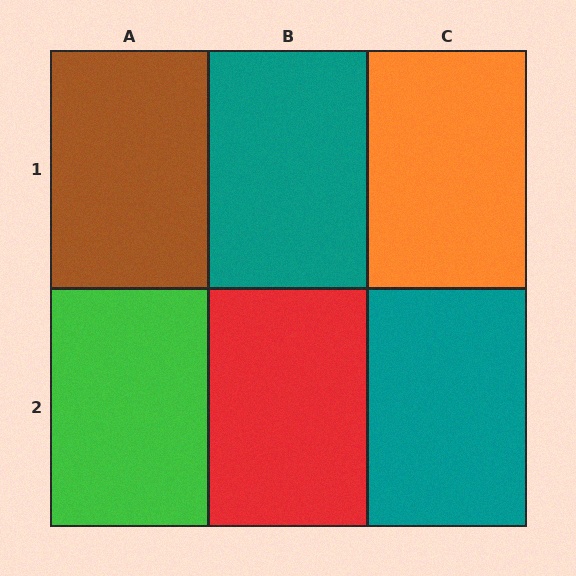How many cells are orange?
1 cell is orange.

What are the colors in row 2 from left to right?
Green, red, teal.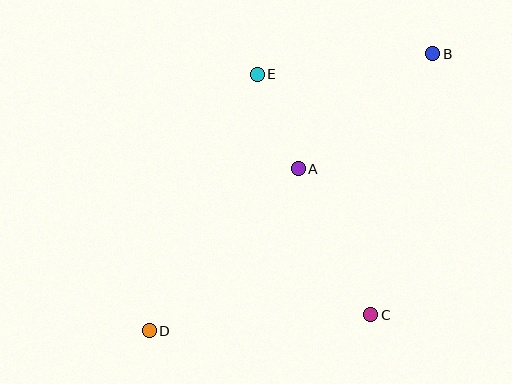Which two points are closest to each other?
Points A and E are closest to each other.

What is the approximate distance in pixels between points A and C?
The distance between A and C is approximately 163 pixels.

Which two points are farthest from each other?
Points B and D are farthest from each other.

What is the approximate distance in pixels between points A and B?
The distance between A and B is approximately 177 pixels.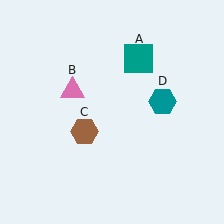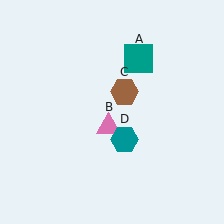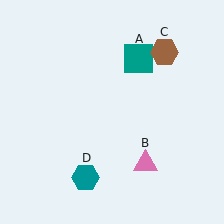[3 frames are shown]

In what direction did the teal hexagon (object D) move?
The teal hexagon (object D) moved down and to the left.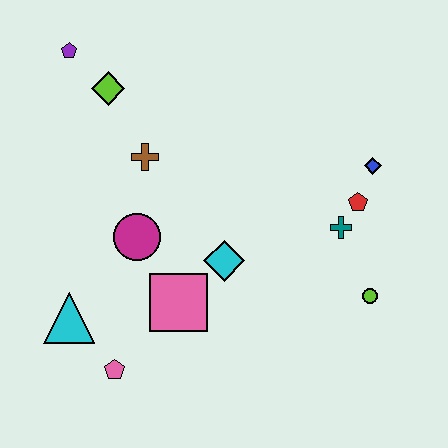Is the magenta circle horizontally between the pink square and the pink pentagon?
Yes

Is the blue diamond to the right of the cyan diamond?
Yes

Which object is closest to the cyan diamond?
The pink square is closest to the cyan diamond.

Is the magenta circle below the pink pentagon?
No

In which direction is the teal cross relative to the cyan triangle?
The teal cross is to the right of the cyan triangle.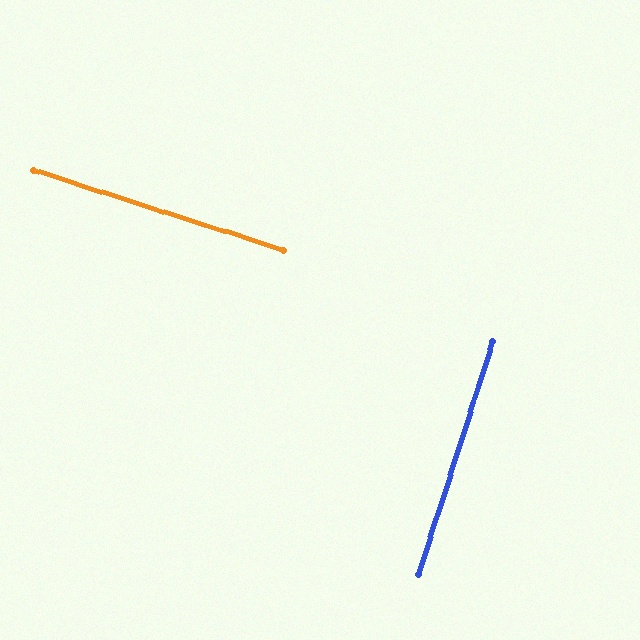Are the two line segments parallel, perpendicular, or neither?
Perpendicular — they meet at approximately 90°.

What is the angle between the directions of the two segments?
Approximately 90 degrees.